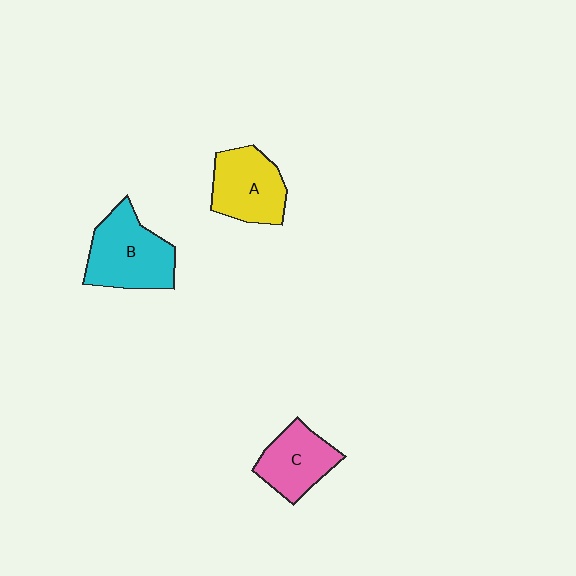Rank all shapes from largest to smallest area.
From largest to smallest: B (cyan), A (yellow), C (pink).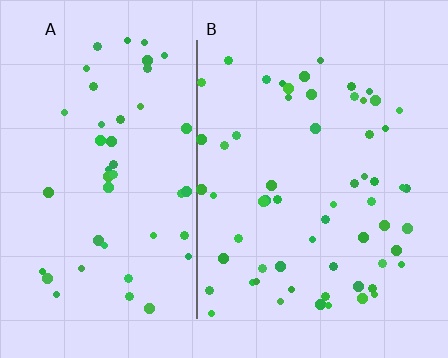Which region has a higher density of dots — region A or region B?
B (the right).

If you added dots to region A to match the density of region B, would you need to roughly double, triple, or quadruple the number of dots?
Approximately double.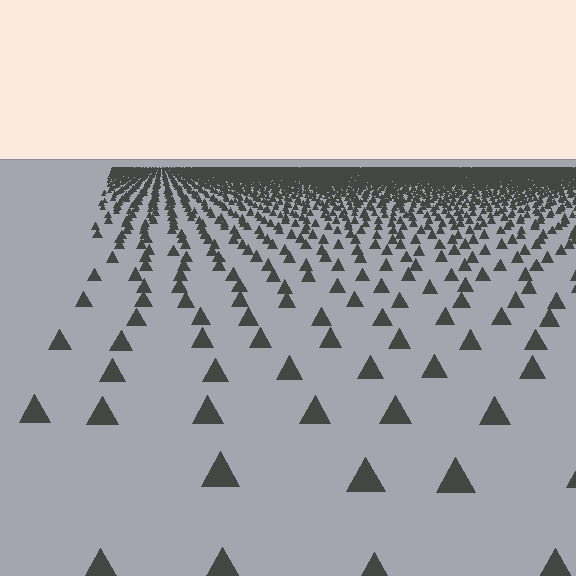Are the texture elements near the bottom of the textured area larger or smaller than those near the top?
Larger. Near the bottom, elements are closer to the viewer and appear at a bigger on-screen size.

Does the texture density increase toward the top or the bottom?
Density increases toward the top.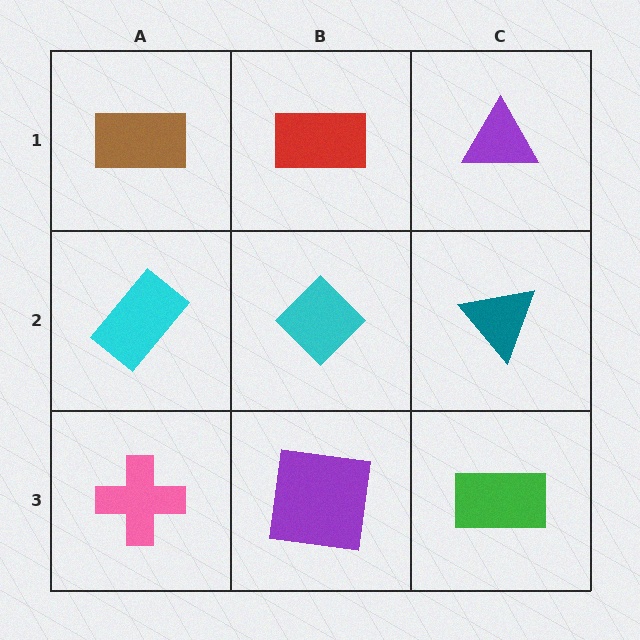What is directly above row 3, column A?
A cyan rectangle.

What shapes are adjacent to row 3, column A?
A cyan rectangle (row 2, column A), a purple square (row 3, column B).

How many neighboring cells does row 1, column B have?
3.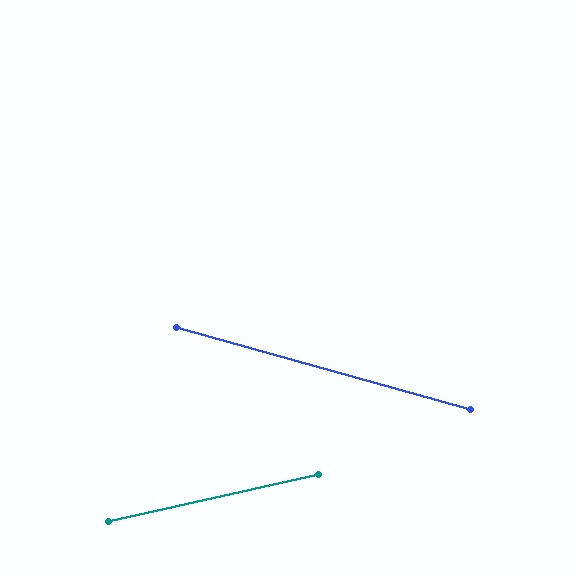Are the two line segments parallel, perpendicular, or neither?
Neither parallel nor perpendicular — they differ by about 28°.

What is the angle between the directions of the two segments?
Approximately 28 degrees.